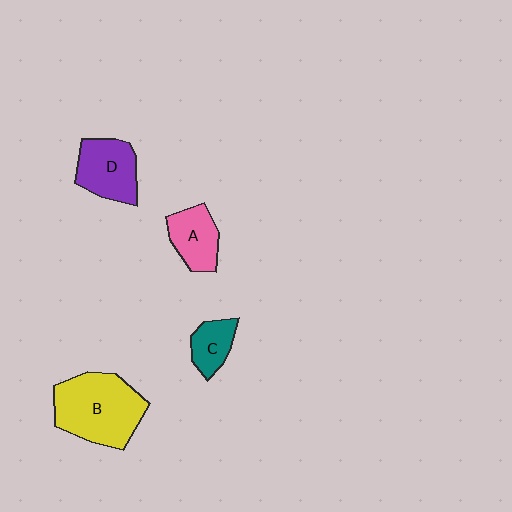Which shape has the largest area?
Shape B (yellow).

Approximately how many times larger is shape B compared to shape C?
Approximately 2.7 times.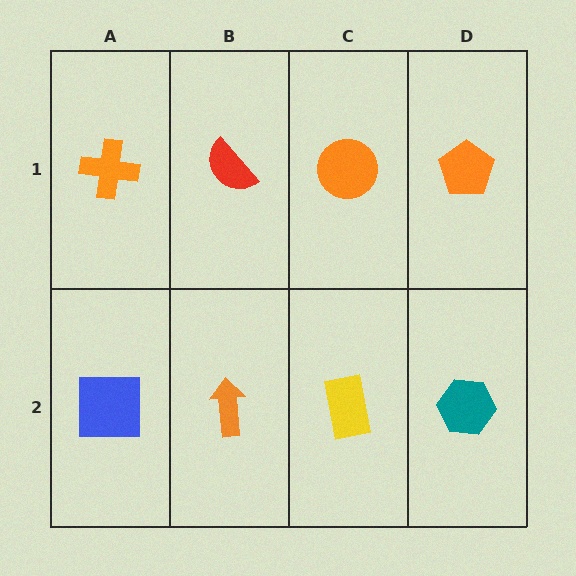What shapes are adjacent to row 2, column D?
An orange pentagon (row 1, column D), a yellow rectangle (row 2, column C).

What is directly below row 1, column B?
An orange arrow.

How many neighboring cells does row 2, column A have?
2.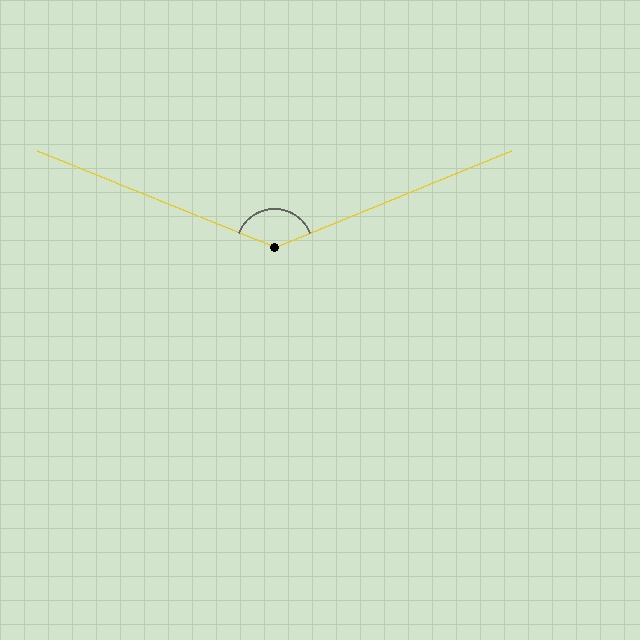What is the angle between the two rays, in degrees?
Approximately 136 degrees.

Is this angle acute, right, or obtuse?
It is obtuse.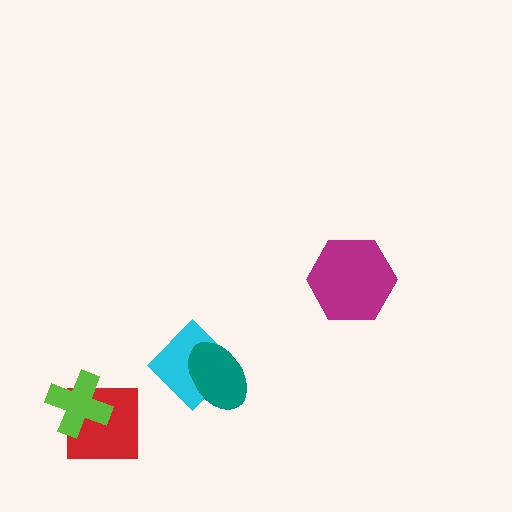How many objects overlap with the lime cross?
1 object overlaps with the lime cross.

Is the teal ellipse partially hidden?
No, no other shape covers it.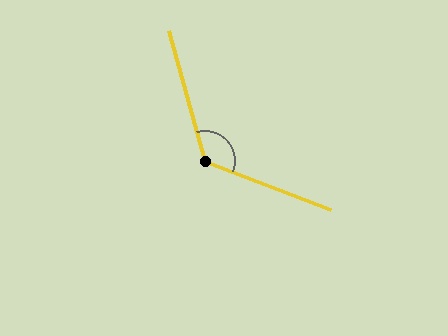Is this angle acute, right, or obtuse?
It is obtuse.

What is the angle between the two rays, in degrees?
Approximately 126 degrees.